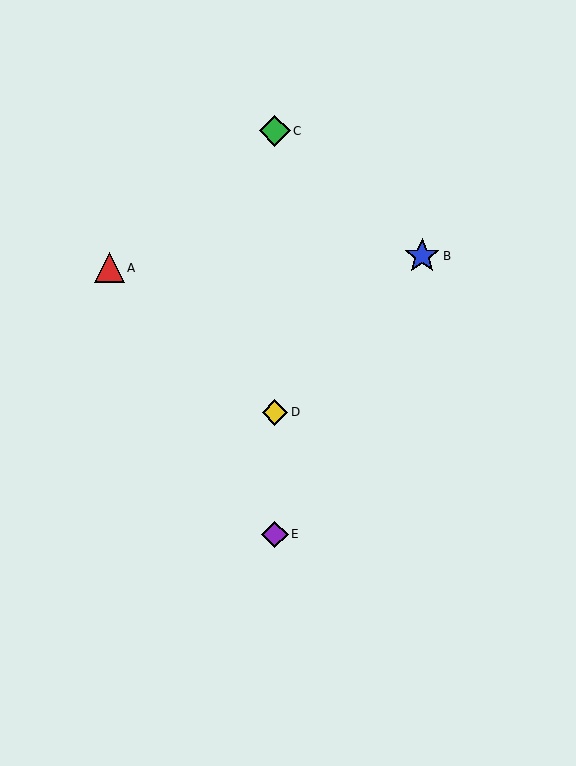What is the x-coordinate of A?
Object A is at x≈109.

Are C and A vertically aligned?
No, C is at x≈275 and A is at x≈109.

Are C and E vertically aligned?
Yes, both are at x≈275.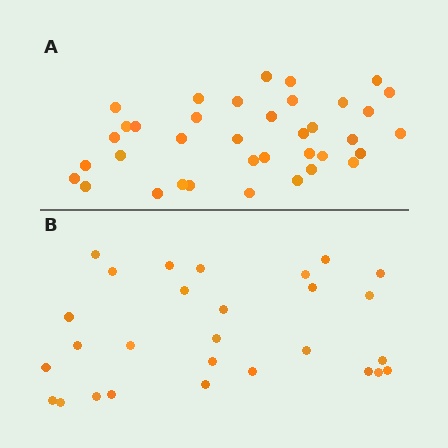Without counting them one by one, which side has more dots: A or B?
Region A (the top region) has more dots.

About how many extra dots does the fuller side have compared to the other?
Region A has roughly 8 or so more dots than region B.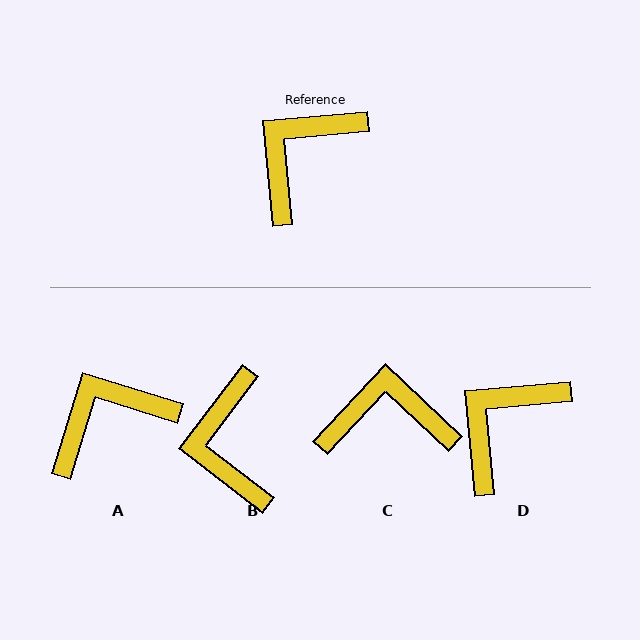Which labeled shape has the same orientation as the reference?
D.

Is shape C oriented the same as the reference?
No, it is off by about 48 degrees.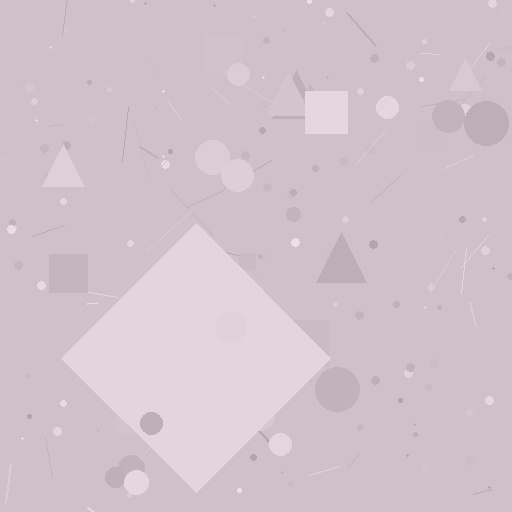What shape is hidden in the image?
A diamond is hidden in the image.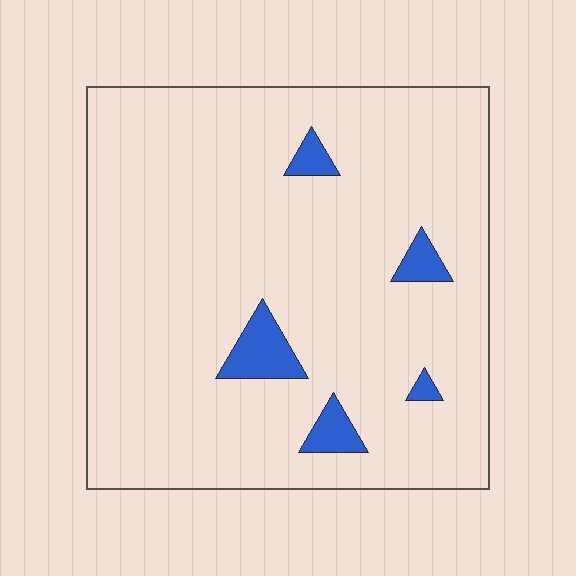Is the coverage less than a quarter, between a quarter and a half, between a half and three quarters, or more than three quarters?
Less than a quarter.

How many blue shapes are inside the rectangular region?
5.